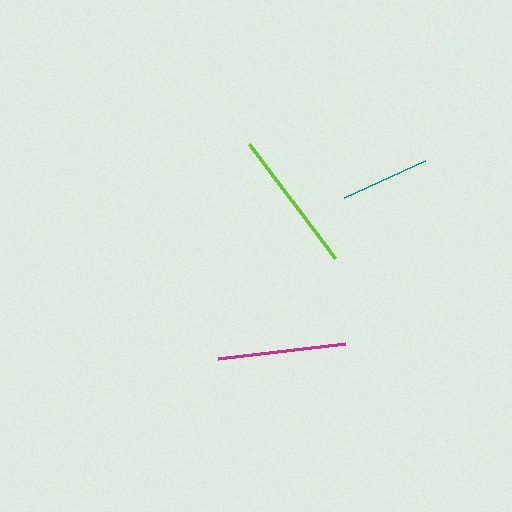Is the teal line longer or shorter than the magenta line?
The magenta line is longer than the teal line.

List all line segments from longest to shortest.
From longest to shortest: lime, magenta, teal.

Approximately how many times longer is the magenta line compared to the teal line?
The magenta line is approximately 1.4 times the length of the teal line.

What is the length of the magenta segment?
The magenta segment is approximately 128 pixels long.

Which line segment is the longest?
The lime line is the longest at approximately 143 pixels.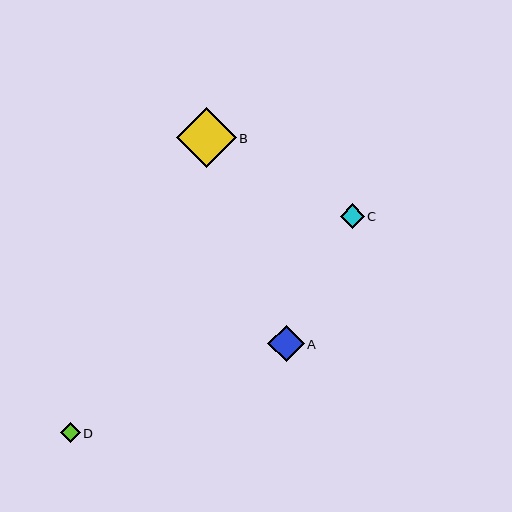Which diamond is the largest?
Diamond B is the largest with a size of approximately 60 pixels.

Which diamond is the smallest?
Diamond D is the smallest with a size of approximately 20 pixels.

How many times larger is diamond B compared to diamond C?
Diamond B is approximately 2.5 times the size of diamond C.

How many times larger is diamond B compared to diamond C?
Diamond B is approximately 2.5 times the size of diamond C.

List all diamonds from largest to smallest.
From largest to smallest: B, A, C, D.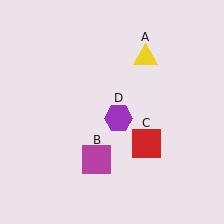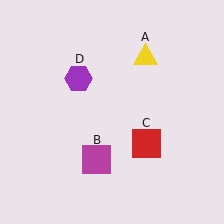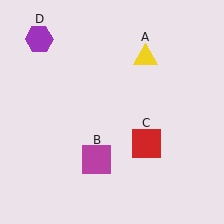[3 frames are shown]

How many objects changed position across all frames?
1 object changed position: purple hexagon (object D).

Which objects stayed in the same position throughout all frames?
Yellow triangle (object A) and magenta square (object B) and red square (object C) remained stationary.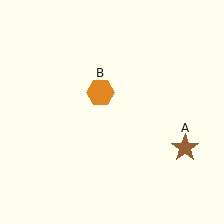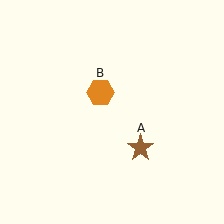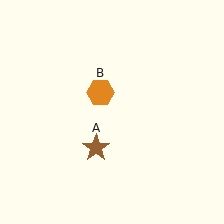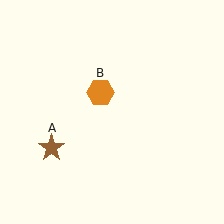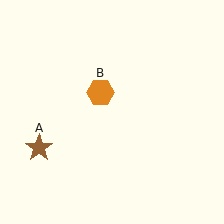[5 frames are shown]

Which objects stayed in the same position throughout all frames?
Orange hexagon (object B) remained stationary.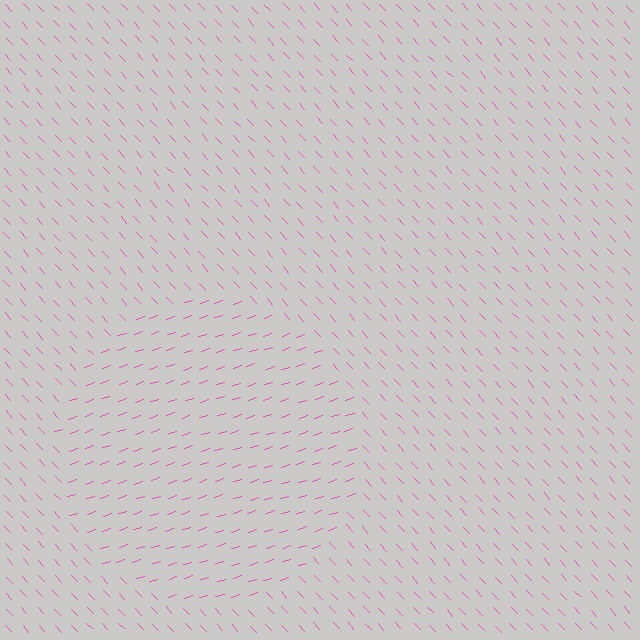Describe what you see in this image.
The image is filled with small pink line segments. A circle region in the image has lines oriented differently from the surrounding lines, creating a visible texture boundary.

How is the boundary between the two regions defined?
The boundary is defined purely by a change in line orientation (approximately 65 degrees difference). All lines are the same color and thickness.